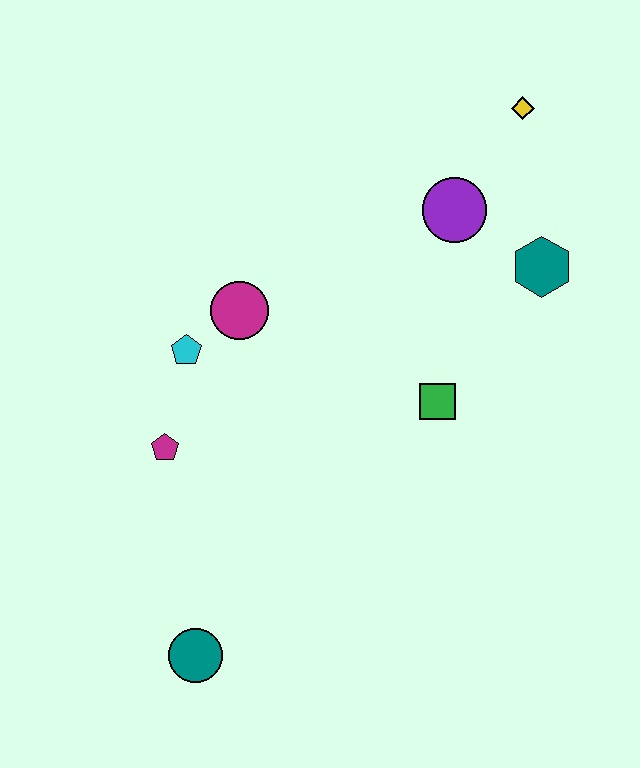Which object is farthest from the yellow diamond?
The teal circle is farthest from the yellow diamond.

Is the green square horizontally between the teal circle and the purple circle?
Yes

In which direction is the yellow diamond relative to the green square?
The yellow diamond is above the green square.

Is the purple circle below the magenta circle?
No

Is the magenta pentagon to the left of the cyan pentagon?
Yes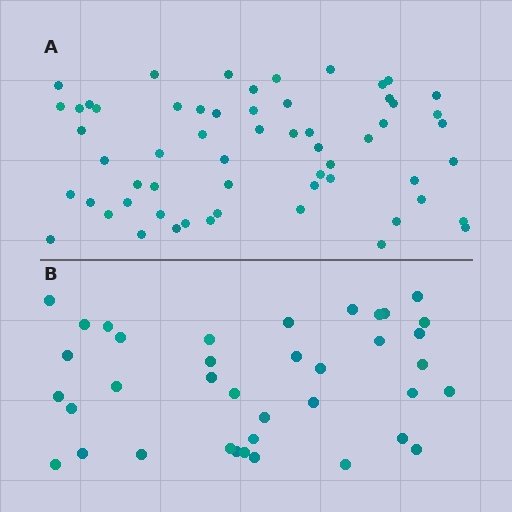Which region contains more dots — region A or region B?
Region A (the top region) has more dots.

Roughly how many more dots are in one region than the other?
Region A has approximately 20 more dots than region B.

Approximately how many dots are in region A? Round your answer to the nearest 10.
About 60 dots. (The exact count is 59, which rounds to 60.)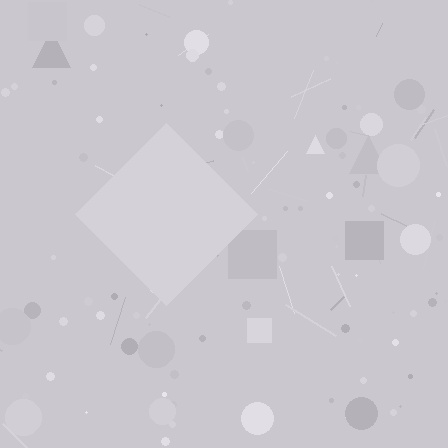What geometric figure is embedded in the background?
A diamond is embedded in the background.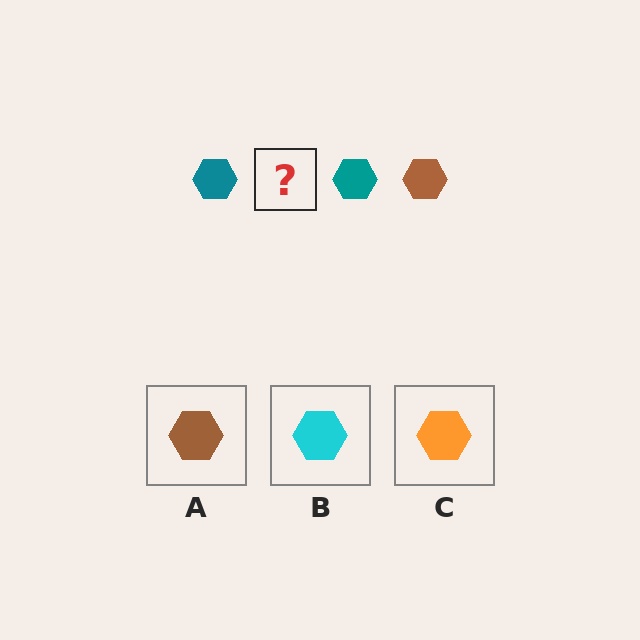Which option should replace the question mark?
Option A.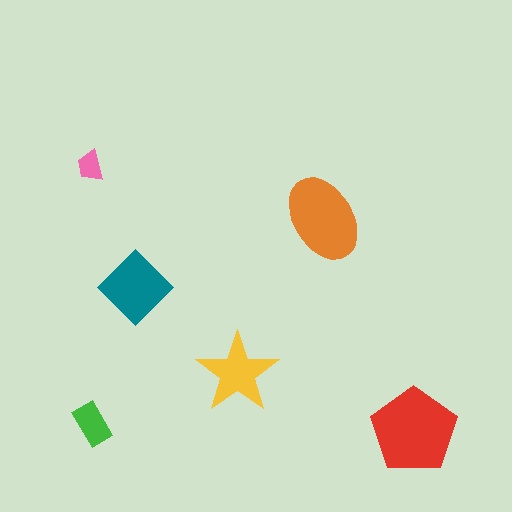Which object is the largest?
The red pentagon.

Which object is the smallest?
The pink trapezoid.